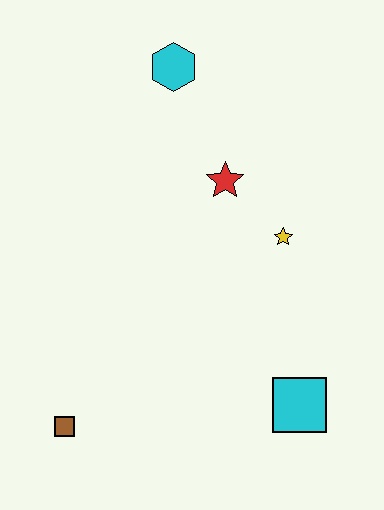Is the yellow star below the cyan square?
No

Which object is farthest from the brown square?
The cyan hexagon is farthest from the brown square.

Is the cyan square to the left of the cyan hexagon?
No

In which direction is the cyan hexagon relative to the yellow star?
The cyan hexagon is above the yellow star.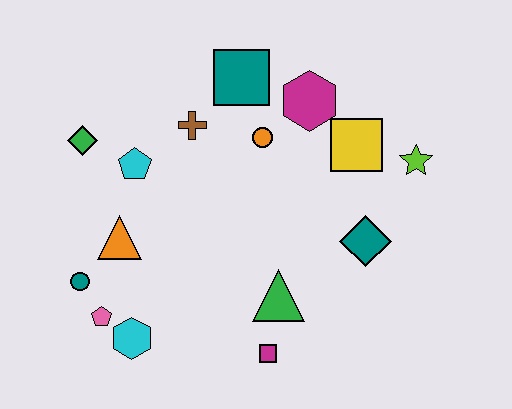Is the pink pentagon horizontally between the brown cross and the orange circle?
No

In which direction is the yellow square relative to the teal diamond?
The yellow square is above the teal diamond.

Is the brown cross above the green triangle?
Yes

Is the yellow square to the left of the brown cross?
No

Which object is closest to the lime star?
The yellow square is closest to the lime star.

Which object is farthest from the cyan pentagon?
The lime star is farthest from the cyan pentagon.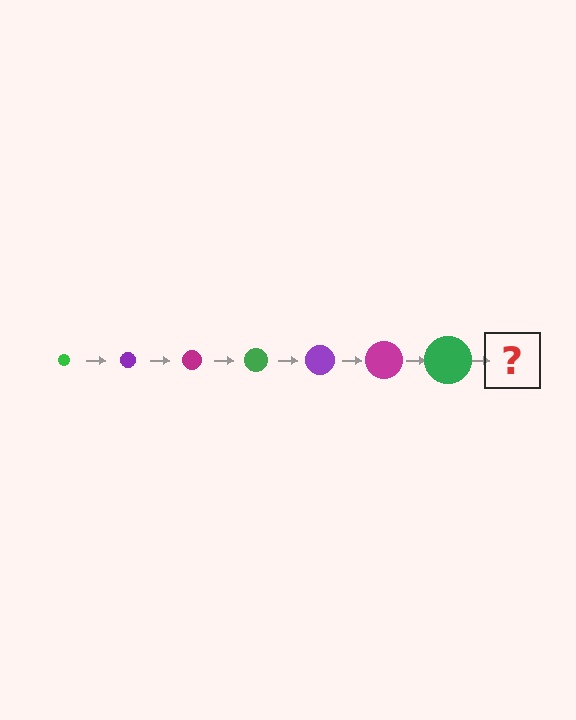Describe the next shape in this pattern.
It should be a purple circle, larger than the previous one.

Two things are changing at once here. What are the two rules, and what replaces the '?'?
The two rules are that the circle grows larger each step and the color cycles through green, purple, and magenta. The '?' should be a purple circle, larger than the previous one.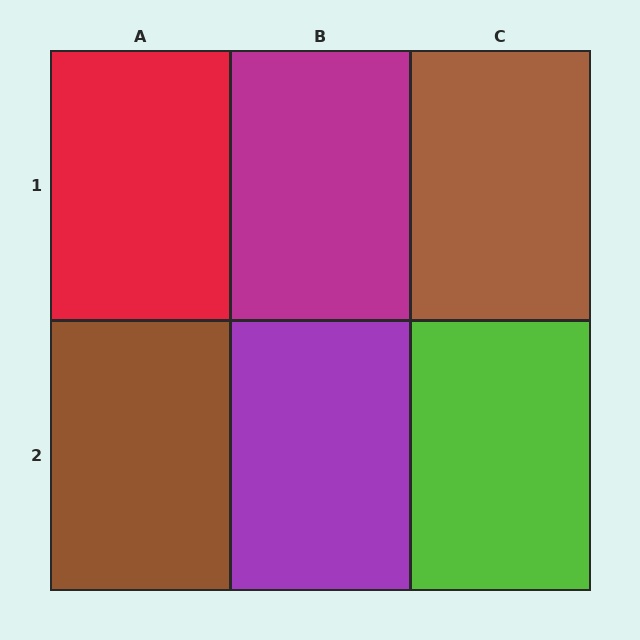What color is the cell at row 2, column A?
Brown.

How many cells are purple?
1 cell is purple.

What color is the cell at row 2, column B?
Purple.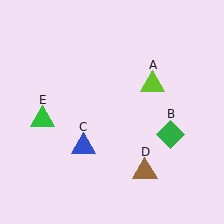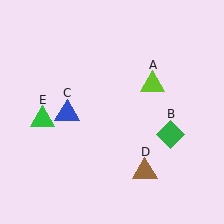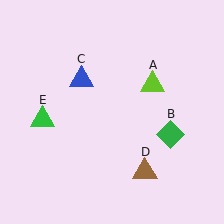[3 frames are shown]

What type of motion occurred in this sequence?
The blue triangle (object C) rotated clockwise around the center of the scene.